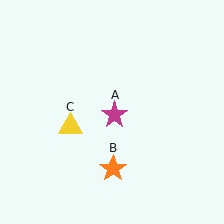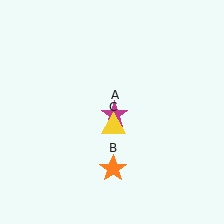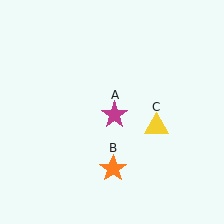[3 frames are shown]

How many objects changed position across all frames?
1 object changed position: yellow triangle (object C).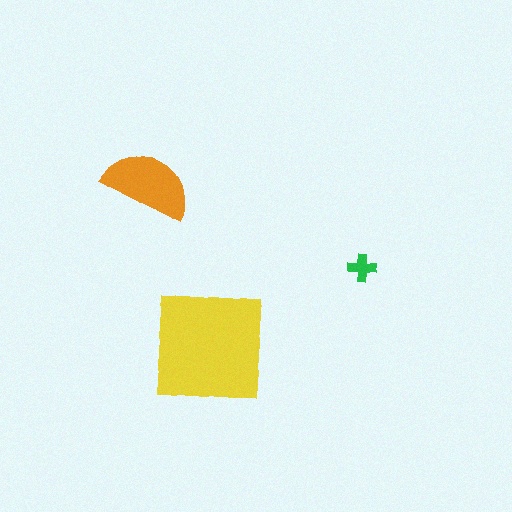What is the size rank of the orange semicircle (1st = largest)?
2nd.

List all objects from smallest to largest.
The green cross, the orange semicircle, the yellow square.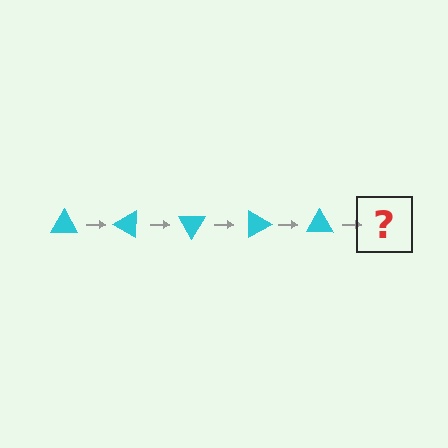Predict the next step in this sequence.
The next step is a cyan triangle rotated 150 degrees.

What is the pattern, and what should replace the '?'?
The pattern is that the triangle rotates 30 degrees each step. The '?' should be a cyan triangle rotated 150 degrees.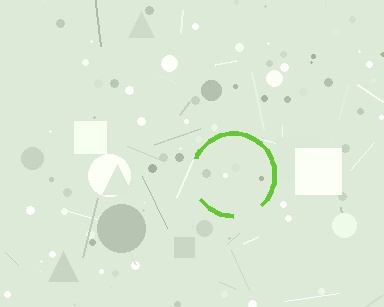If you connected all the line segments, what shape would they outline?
They would outline a circle.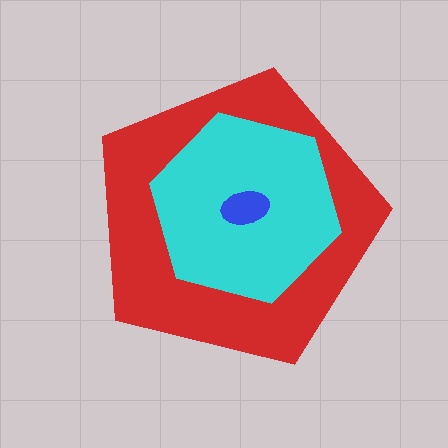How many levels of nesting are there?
3.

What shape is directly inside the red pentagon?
The cyan hexagon.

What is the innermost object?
The blue ellipse.